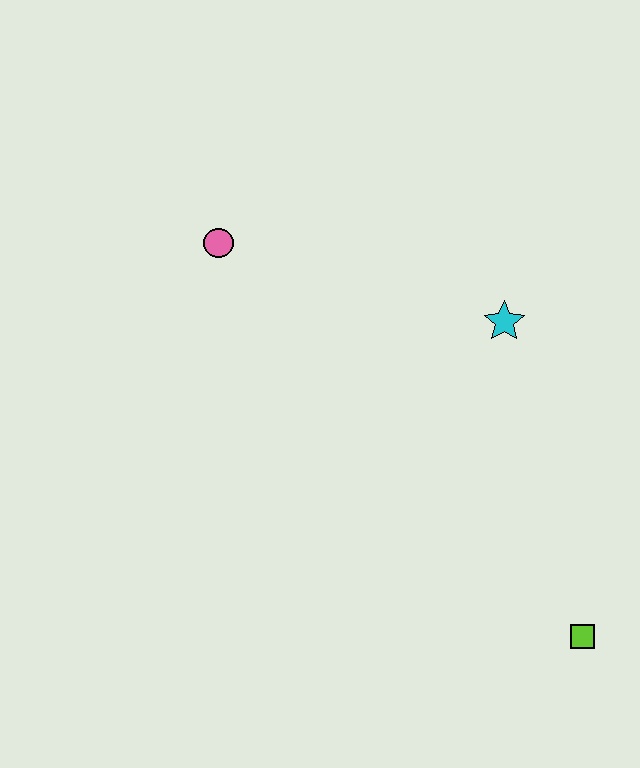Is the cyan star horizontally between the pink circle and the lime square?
Yes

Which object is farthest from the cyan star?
The lime square is farthest from the cyan star.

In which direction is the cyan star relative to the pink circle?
The cyan star is to the right of the pink circle.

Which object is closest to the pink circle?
The cyan star is closest to the pink circle.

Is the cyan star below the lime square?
No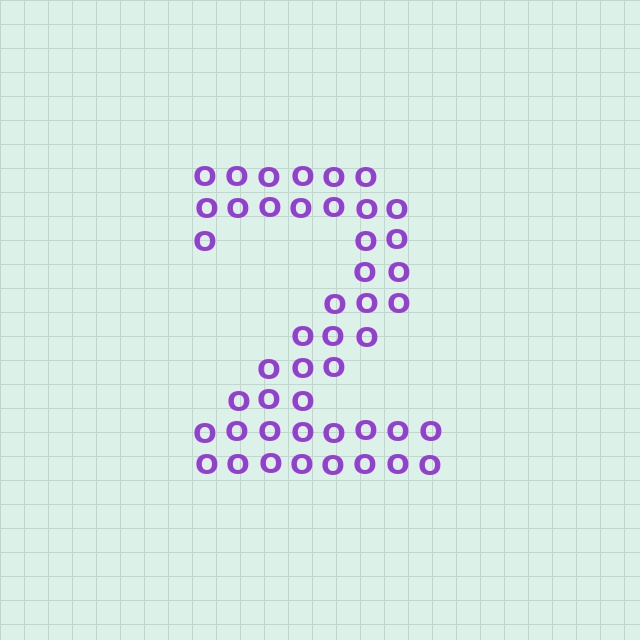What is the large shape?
The large shape is the digit 2.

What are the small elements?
The small elements are letter O's.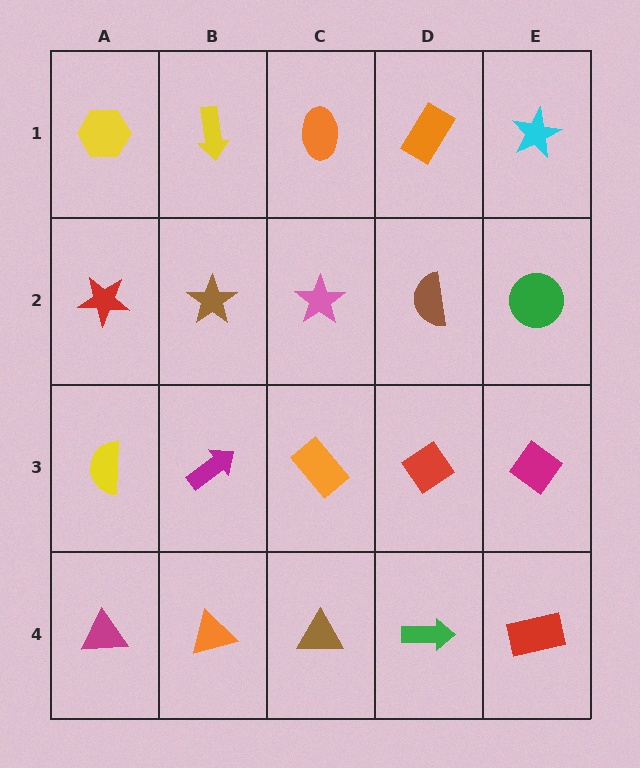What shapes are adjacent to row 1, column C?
A pink star (row 2, column C), a yellow arrow (row 1, column B), an orange rectangle (row 1, column D).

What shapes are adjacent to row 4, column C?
An orange rectangle (row 3, column C), an orange triangle (row 4, column B), a green arrow (row 4, column D).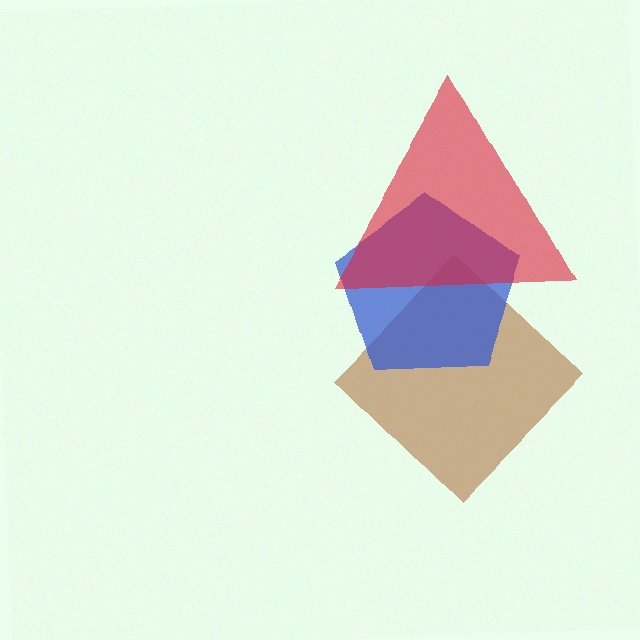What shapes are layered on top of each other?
The layered shapes are: a brown diamond, a blue pentagon, a red triangle.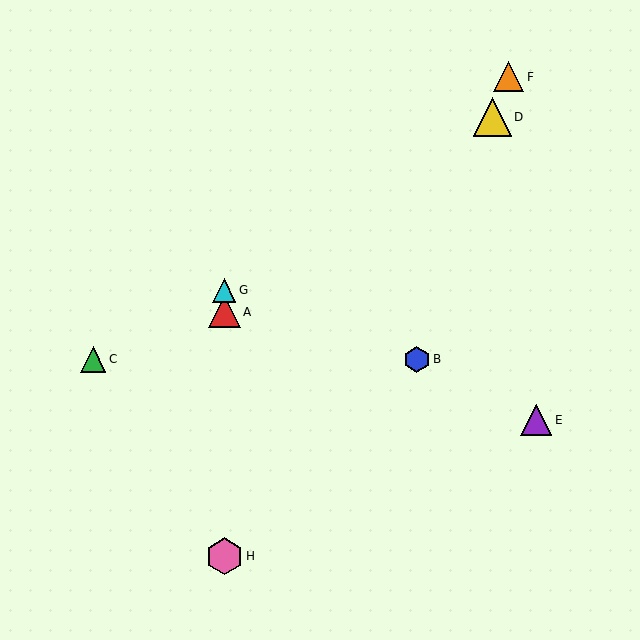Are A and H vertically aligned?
Yes, both are at x≈224.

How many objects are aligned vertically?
3 objects (A, G, H) are aligned vertically.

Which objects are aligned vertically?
Objects A, G, H are aligned vertically.